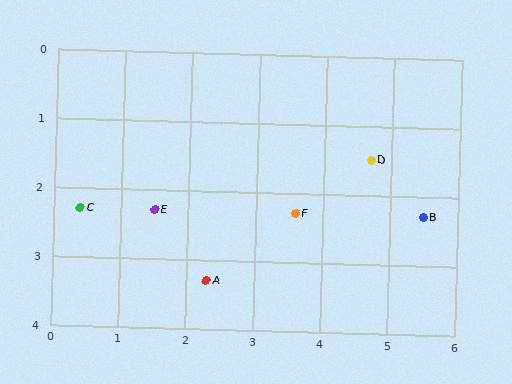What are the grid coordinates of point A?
Point A is at approximately (2.3, 3.3).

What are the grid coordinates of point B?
Point B is at approximately (5.5, 2.3).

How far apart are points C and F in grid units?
Points C and F are about 3.2 grid units apart.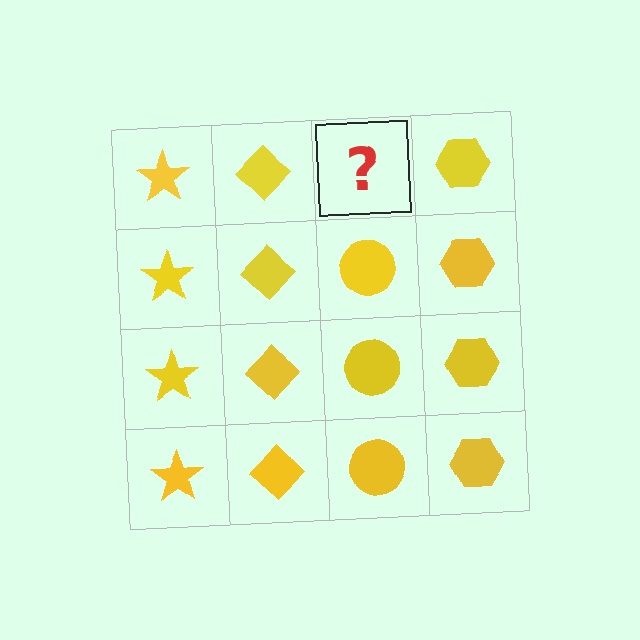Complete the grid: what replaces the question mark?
The question mark should be replaced with a yellow circle.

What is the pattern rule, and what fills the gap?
The rule is that each column has a consistent shape. The gap should be filled with a yellow circle.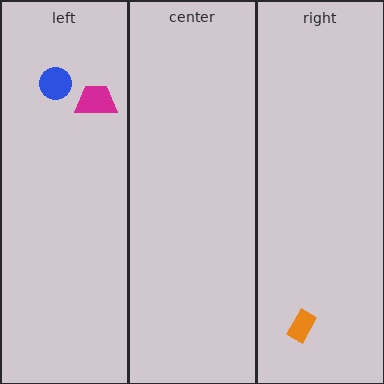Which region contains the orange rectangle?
The right region.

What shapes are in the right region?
The orange rectangle.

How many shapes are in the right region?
1.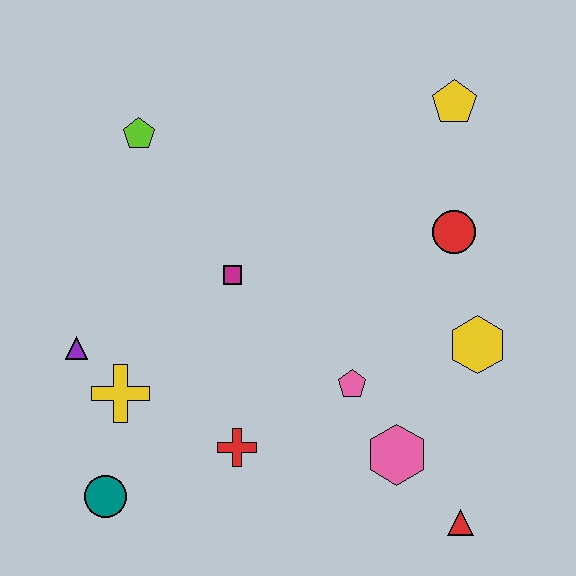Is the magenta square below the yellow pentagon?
Yes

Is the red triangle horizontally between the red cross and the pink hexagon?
No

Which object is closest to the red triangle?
The pink hexagon is closest to the red triangle.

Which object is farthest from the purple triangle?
The yellow pentagon is farthest from the purple triangle.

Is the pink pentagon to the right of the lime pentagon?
Yes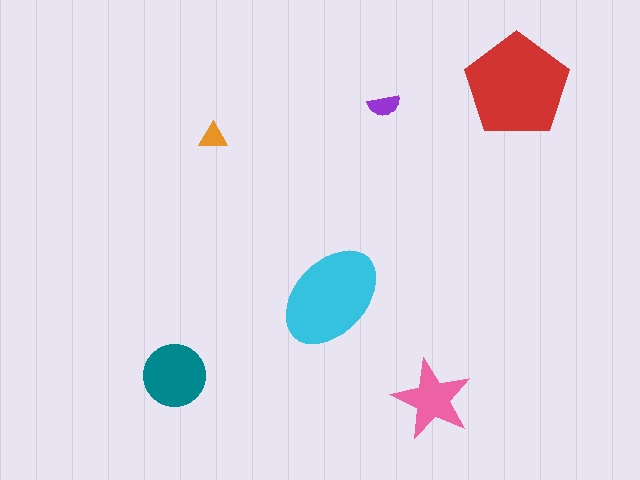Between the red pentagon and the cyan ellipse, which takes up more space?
The red pentagon.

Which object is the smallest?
The orange triangle.